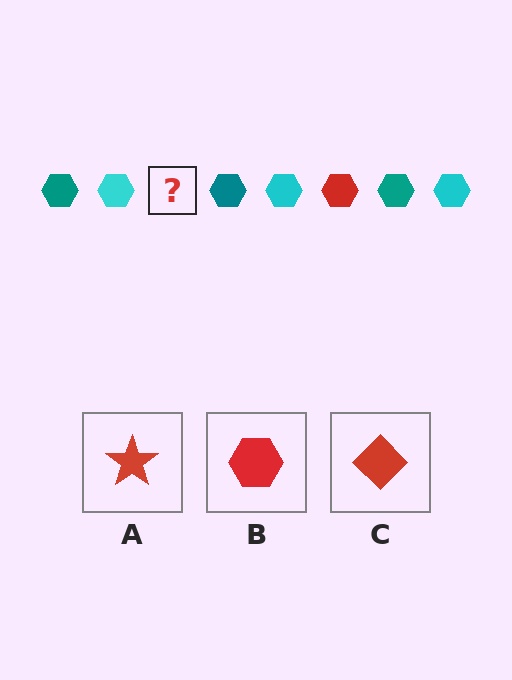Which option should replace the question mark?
Option B.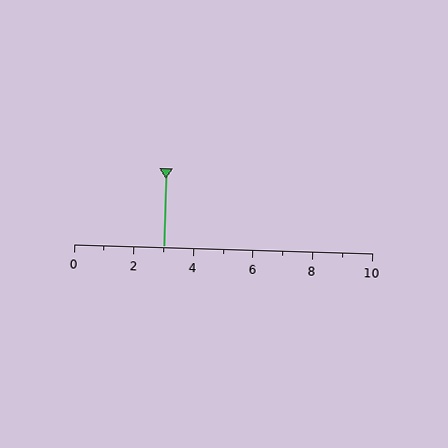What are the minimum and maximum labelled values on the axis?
The axis runs from 0 to 10.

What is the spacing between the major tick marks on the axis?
The major ticks are spaced 2 apart.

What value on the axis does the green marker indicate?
The marker indicates approximately 3.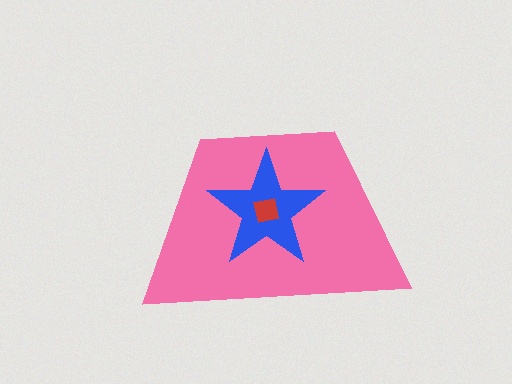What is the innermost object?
The red square.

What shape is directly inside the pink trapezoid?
The blue star.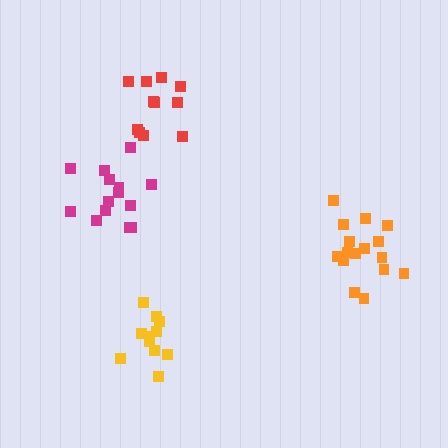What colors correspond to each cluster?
The clusters are colored: orange, yellow, magenta, red.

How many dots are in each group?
Group 1: 16 dots, Group 2: 11 dots, Group 3: 14 dots, Group 4: 11 dots (52 total).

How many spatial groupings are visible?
There are 4 spatial groupings.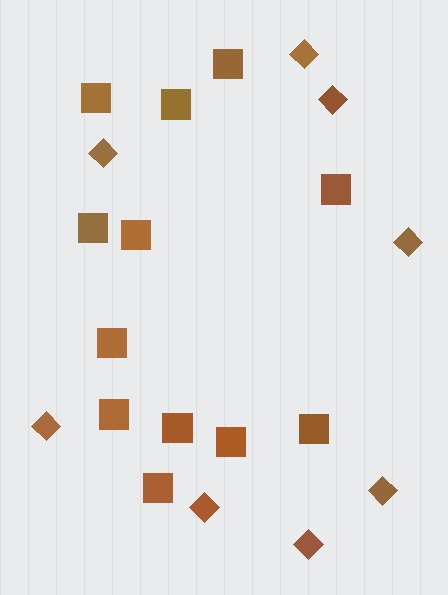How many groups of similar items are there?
There are 2 groups: one group of diamonds (8) and one group of squares (12).